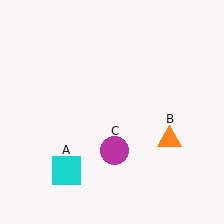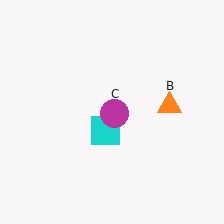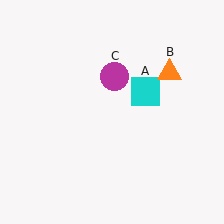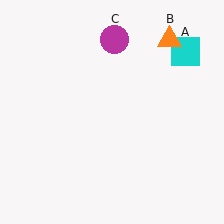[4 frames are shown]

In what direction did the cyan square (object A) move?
The cyan square (object A) moved up and to the right.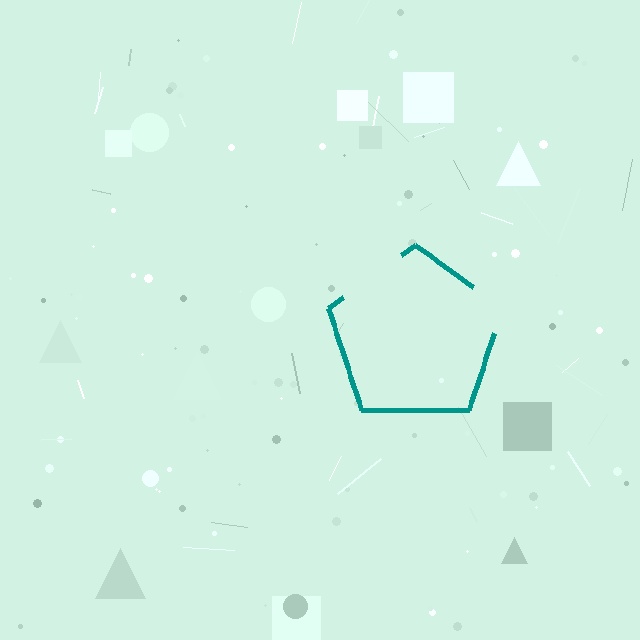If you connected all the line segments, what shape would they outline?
They would outline a pentagon.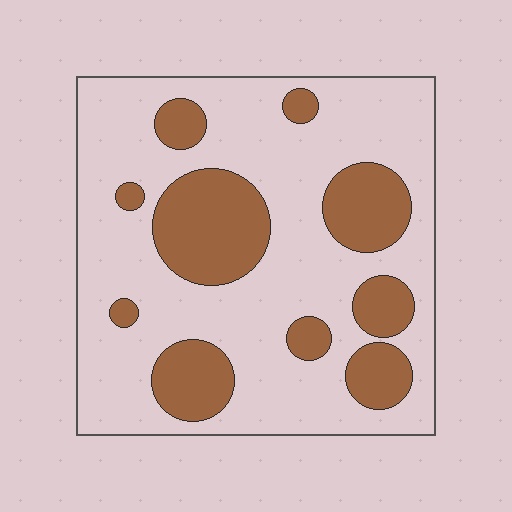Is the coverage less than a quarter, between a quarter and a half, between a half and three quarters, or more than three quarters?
Between a quarter and a half.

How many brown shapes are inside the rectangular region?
10.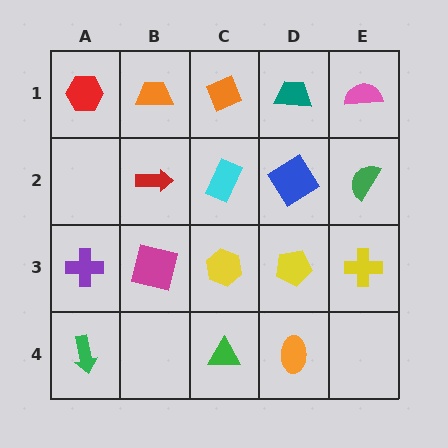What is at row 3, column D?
A yellow pentagon.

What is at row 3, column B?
A magenta square.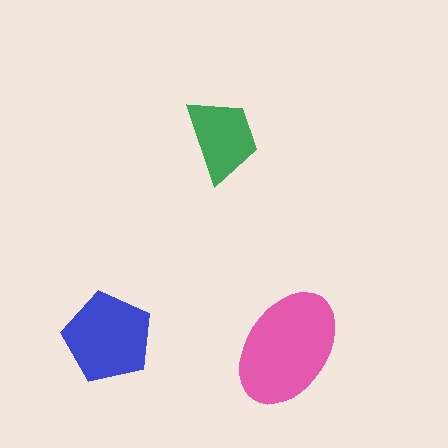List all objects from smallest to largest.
The green trapezoid, the blue pentagon, the pink ellipse.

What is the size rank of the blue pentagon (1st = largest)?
2nd.